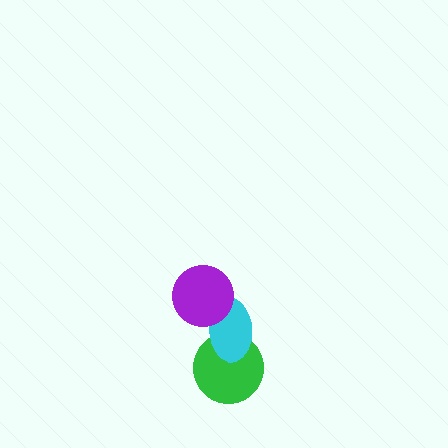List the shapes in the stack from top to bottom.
From top to bottom: the purple circle, the cyan ellipse, the green circle.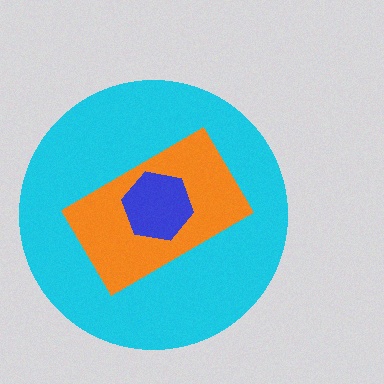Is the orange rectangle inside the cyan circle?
Yes.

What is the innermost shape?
The blue hexagon.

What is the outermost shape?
The cyan circle.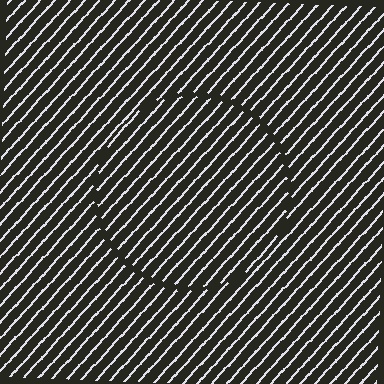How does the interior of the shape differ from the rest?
The interior of the shape contains the same grating, shifted by half a period — the contour is defined by the phase discontinuity where line-ends from the inner and outer gratings abut.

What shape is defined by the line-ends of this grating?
An illusory circle. The interior of the shape contains the same grating, shifted by half a period — the contour is defined by the phase discontinuity where line-ends from the inner and outer gratings abut.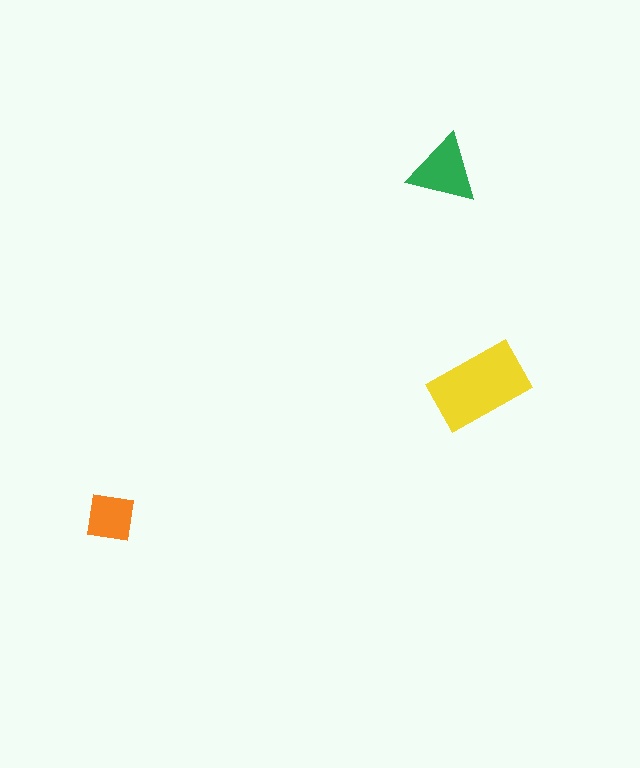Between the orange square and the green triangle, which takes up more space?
The green triangle.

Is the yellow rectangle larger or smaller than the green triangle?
Larger.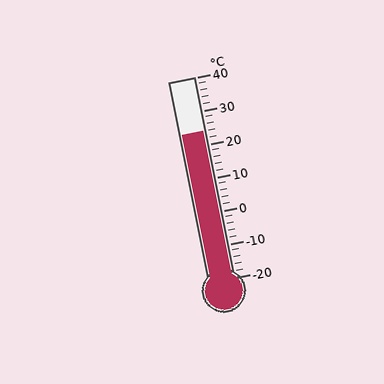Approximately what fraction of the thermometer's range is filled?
The thermometer is filled to approximately 75% of its range.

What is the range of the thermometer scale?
The thermometer scale ranges from -20°C to 40°C.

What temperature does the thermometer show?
The thermometer shows approximately 24°C.